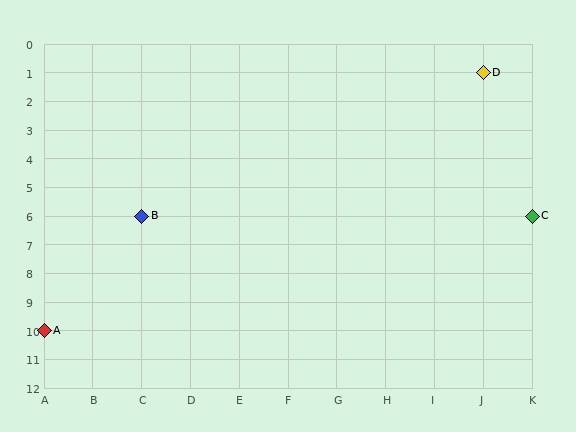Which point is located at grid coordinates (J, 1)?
Point D is at (J, 1).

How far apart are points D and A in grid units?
Points D and A are 9 columns and 9 rows apart (about 12.7 grid units diagonally).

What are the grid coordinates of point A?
Point A is at grid coordinates (A, 10).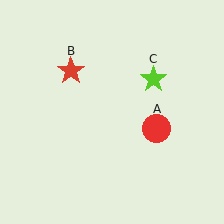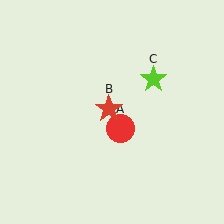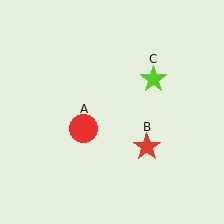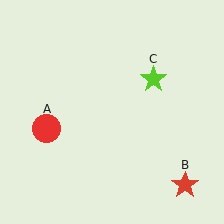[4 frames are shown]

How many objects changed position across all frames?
2 objects changed position: red circle (object A), red star (object B).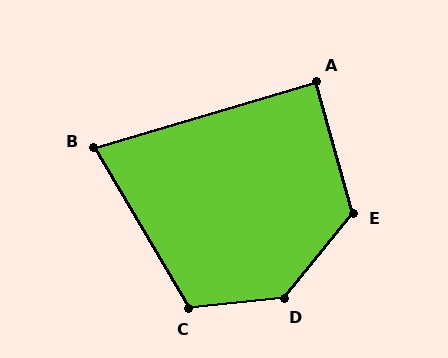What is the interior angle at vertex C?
Approximately 115 degrees (obtuse).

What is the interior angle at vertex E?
Approximately 125 degrees (obtuse).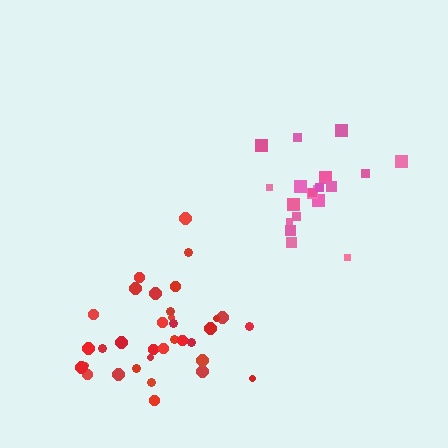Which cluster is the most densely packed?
Red.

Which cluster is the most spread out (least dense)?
Pink.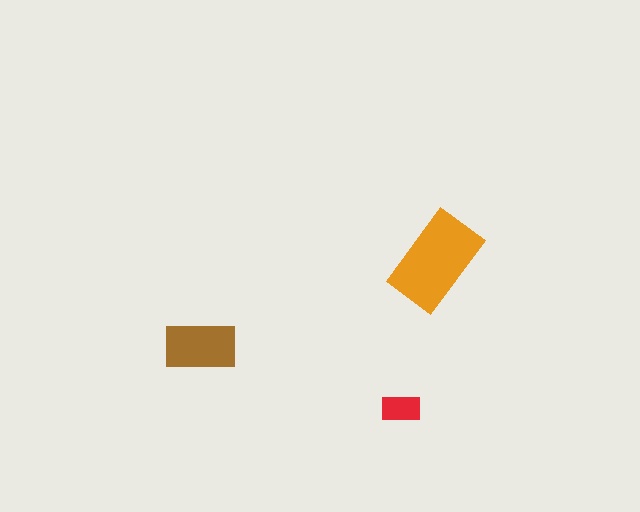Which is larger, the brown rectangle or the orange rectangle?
The orange one.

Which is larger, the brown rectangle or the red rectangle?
The brown one.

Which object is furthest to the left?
The brown rectangle is leftmost.